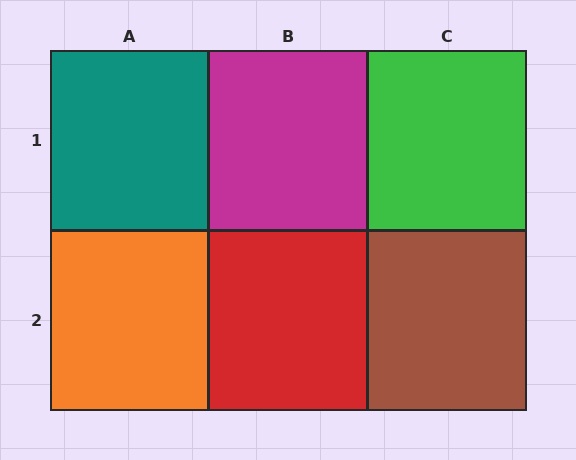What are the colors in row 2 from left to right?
Orange, red, brown.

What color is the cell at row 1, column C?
Green.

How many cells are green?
1 cell is green.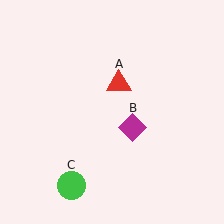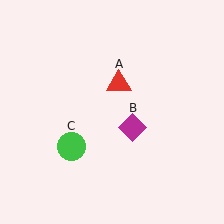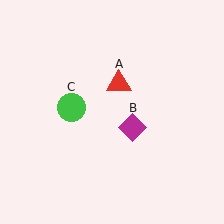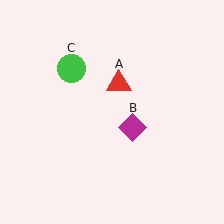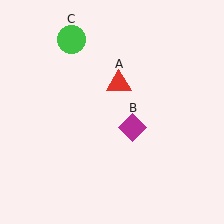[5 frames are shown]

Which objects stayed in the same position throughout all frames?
Red triangle (object A) and magenta diamond (object B) remained stationary.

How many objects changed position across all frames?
1 object changed position: green circle (object C).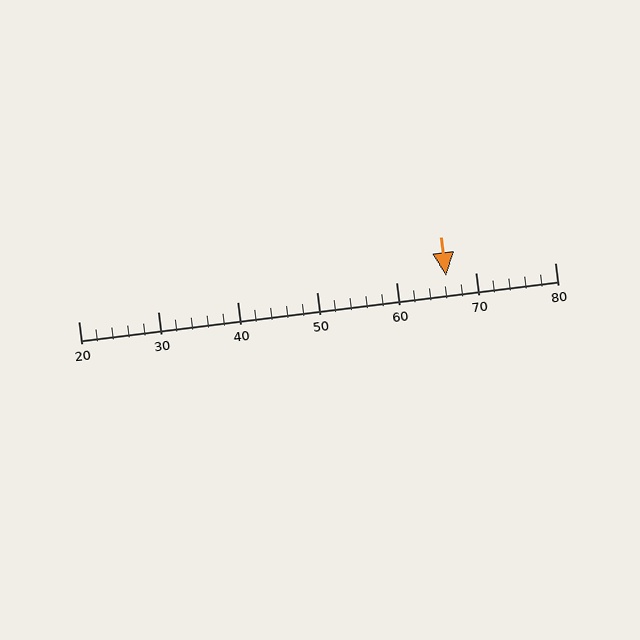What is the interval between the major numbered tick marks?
The major tick marks are spaced 10 units apart.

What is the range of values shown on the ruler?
The ruler shows values from 20 to 80.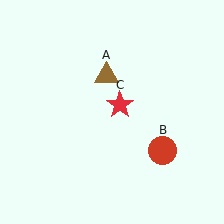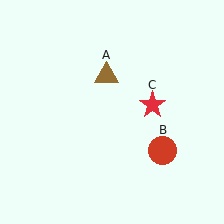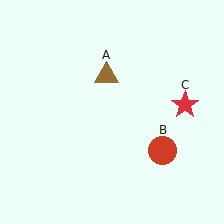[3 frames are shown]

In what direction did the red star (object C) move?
The red star (object C) moved right.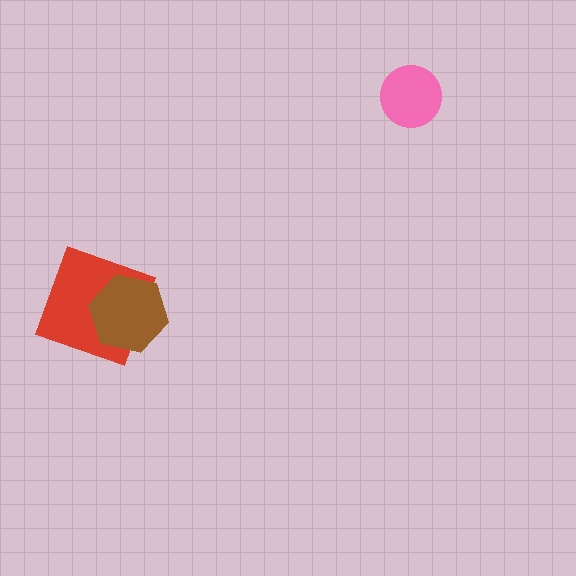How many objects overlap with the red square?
1 object overlaps with the red square.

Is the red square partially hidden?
Yes, it is partially covered by another shape.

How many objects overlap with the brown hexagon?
1 object overlaps with the brown hexagon.